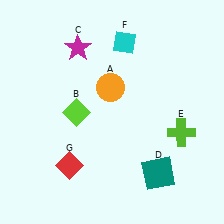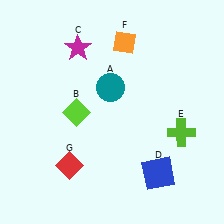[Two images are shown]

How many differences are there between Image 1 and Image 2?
There are 3 differences between the two images.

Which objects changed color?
A changed from orange to teal. D changed from teal to blue. F changed from cyan to orange.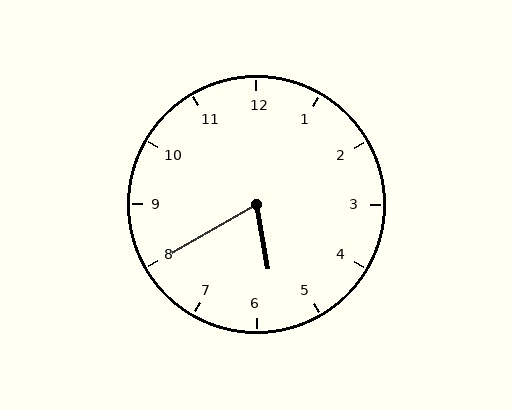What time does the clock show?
5:40.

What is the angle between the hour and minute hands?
Approximately 70 degrees.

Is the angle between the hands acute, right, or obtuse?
It is acute.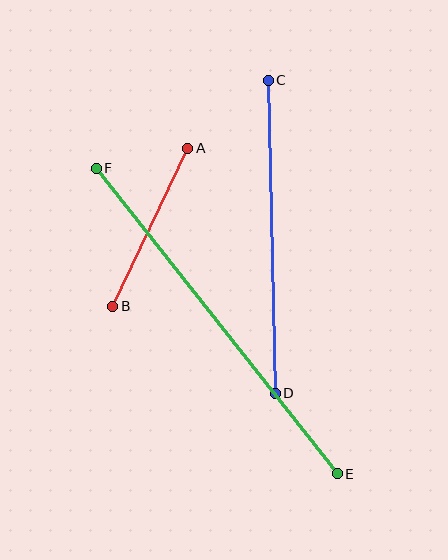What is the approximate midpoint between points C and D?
The midpoint is at approximately (272, 237) pixels.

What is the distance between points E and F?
The distance is approximately 389 pixels.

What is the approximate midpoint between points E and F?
The midpoint is at approximately (217, 321) pixels.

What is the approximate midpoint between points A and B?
The midpoint is at approximately (150, 227) pixels.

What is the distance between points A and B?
The distance is approximately 175 pixels.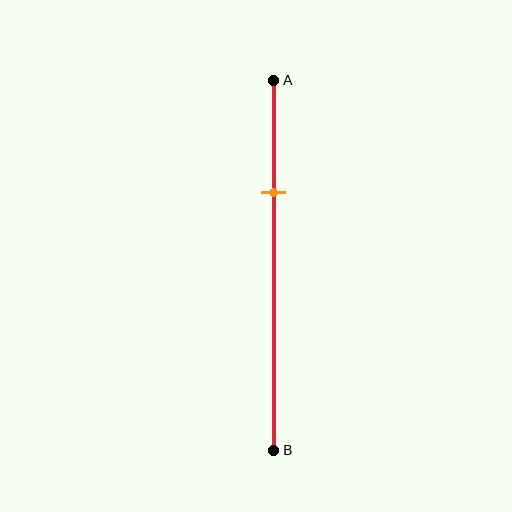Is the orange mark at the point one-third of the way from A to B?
Yes, the mark is approximately at the one-third point.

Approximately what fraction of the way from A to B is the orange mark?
The orange mark is approximately 30% of the way from A to B.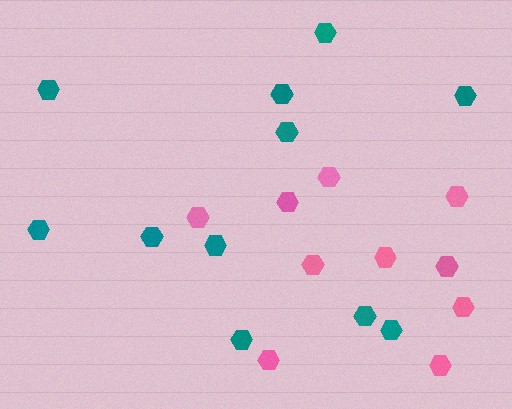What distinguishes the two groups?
There are 2 groups: one group of pink hexagons (10) and one group of teal hexagons (11).